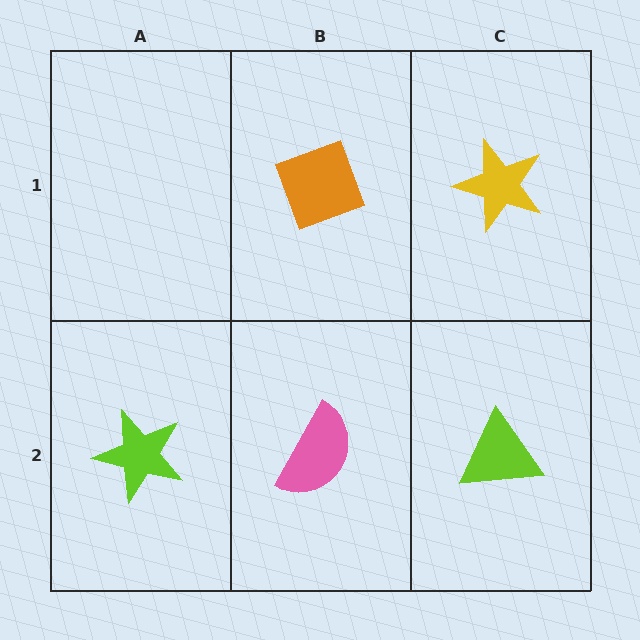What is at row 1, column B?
An orange diamond.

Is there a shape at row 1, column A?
No, that cell is empty.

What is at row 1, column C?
A yellow star.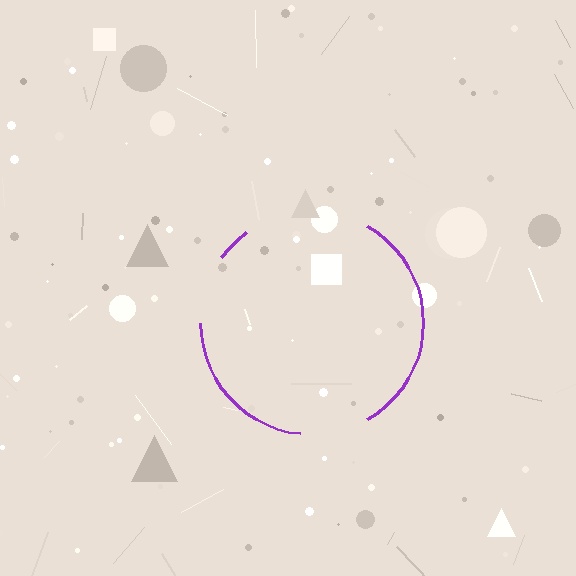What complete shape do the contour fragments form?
The contour fragments form a circle.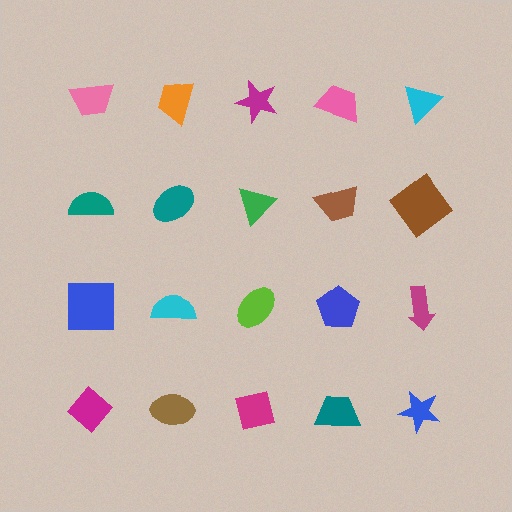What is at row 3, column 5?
A magenta arrow.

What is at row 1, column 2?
An orange trapezoid.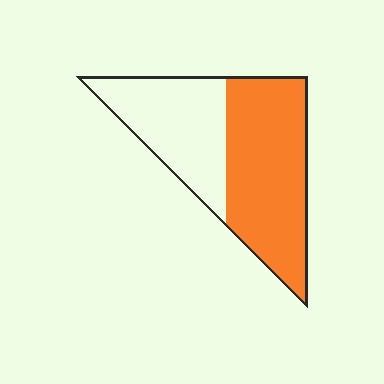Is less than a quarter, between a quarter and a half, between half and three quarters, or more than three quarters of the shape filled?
Between half and three quarters.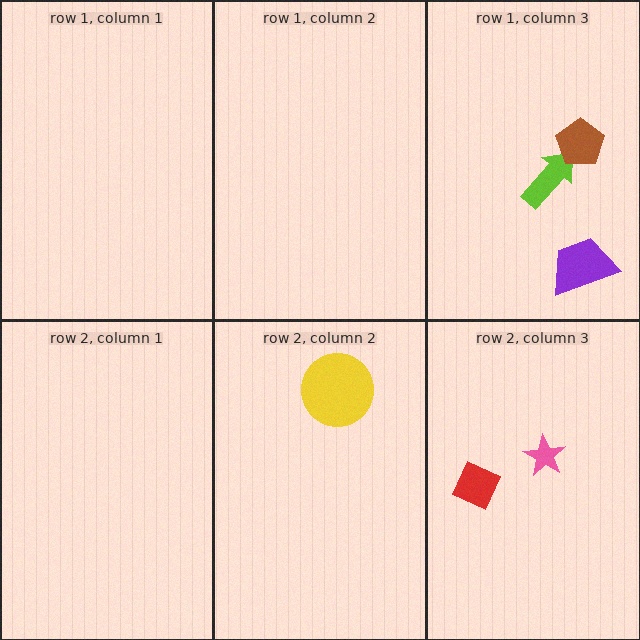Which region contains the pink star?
The row 2, column 3 region.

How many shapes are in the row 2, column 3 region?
2.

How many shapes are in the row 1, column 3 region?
3.